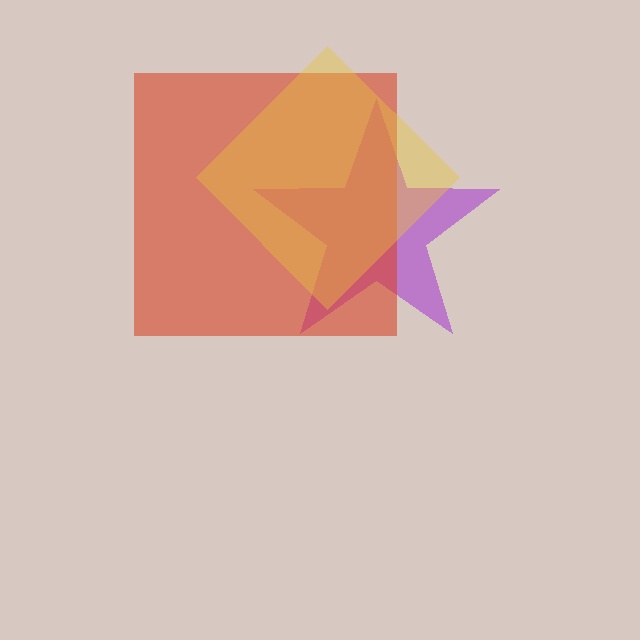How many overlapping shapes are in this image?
There are 3 overlapping shapes in the image.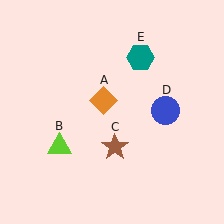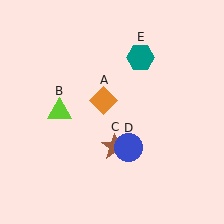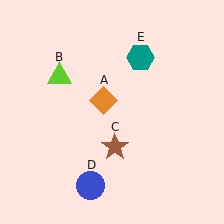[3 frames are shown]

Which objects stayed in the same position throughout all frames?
Orange diamond (object A) and brown star (object C) and teal hexagon (object E) remained stationary.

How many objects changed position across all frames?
2 objects changed position: lime triangle (object B), blue circle (object D).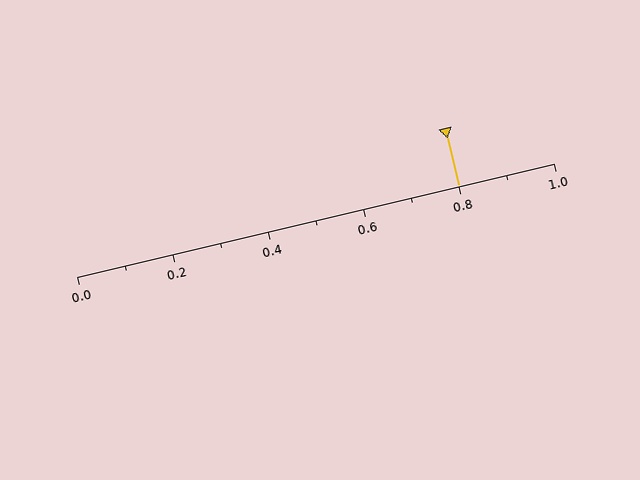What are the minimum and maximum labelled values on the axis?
The axis runs from 0.0 to 1.0.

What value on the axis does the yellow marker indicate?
The marker indicates approximately 0.8.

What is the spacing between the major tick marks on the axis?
The major ticks are spaced 0.2 apart.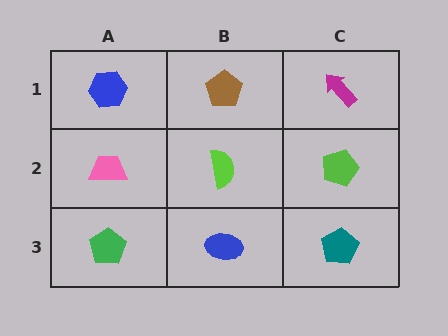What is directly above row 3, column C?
A lime pentagon.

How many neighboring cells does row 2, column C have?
3.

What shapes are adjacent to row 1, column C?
A lime pentagon (row 2, column C), a brown pentagon (row 1, column B).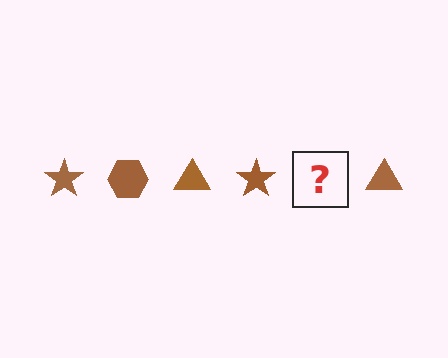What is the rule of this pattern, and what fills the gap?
The rule is that the pattern cycles through star, hexagon, triangle shapes in brown. The gap should be filled with a brown hexagon.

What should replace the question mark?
The question mark should be replaced with a brown hexagon.